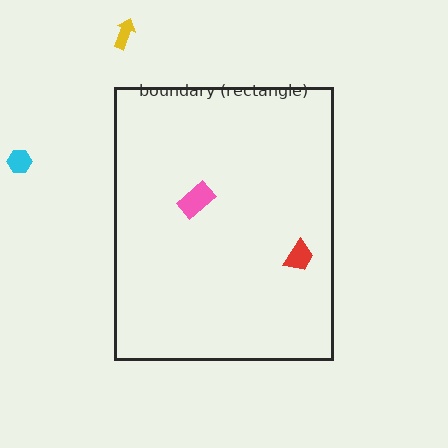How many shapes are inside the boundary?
2 inside, 2 outside.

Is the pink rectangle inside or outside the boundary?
Inside.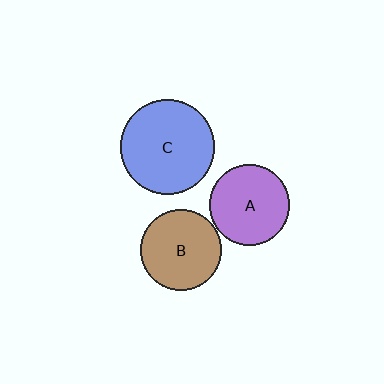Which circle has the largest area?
Circle C (blue).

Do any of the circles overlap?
No, none of the circles overlap.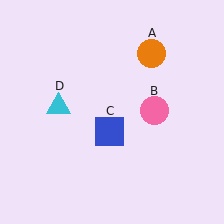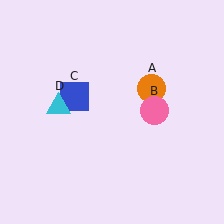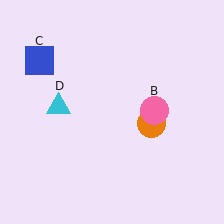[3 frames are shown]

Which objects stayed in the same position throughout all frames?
Pink circle (object B) and cyan triangle (object D) remained stationary.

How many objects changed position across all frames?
2 objects changed position: orange circle (object A), blue square (object C).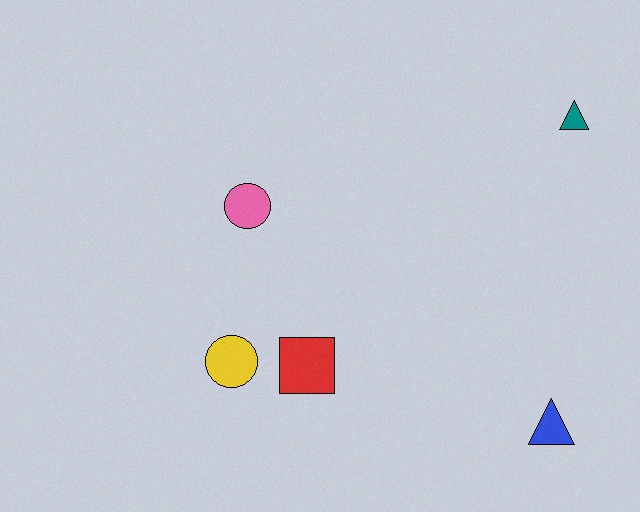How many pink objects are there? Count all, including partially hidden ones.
There is 1 pink object.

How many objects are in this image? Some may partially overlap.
There are 5 objects.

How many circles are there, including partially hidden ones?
There are 2 circles.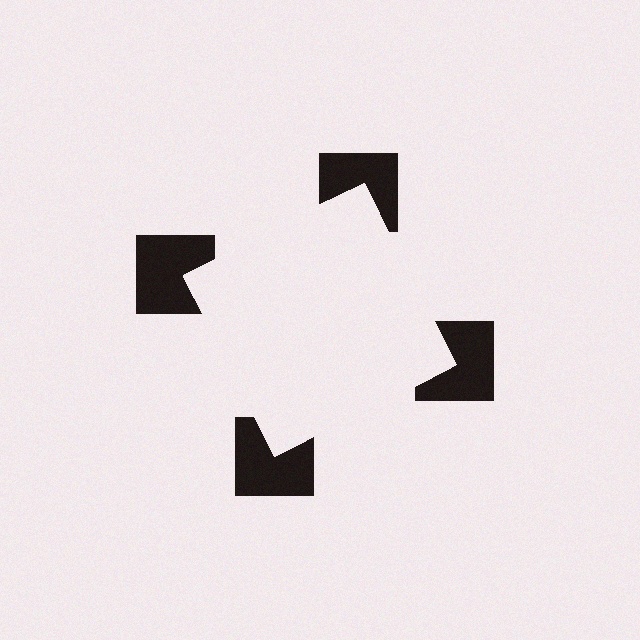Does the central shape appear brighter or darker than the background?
It typically appears slightly brighter than the background, even though no actual brightness change is drawn.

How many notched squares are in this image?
There are 4 — one at each vertex of the illusory square.